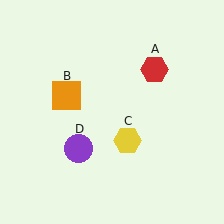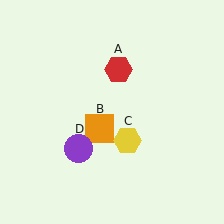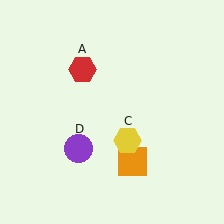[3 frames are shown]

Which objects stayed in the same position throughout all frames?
Yellow hexagon (object C) and purple circle (object D) remained stationary.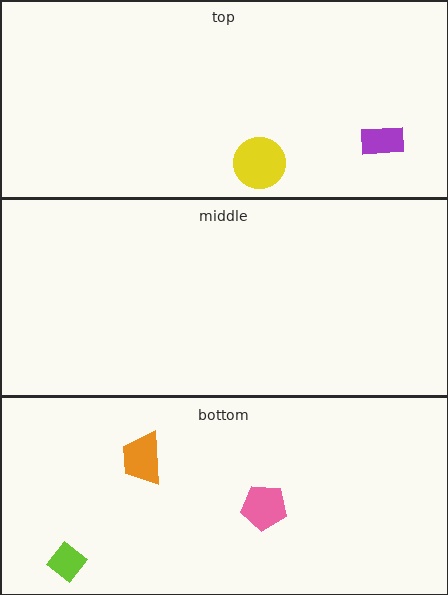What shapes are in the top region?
The purple rectangle, the yellow circle.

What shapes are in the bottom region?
The lime diamond, the orange trapezoid, the pink pentagon.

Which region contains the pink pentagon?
The bottom region.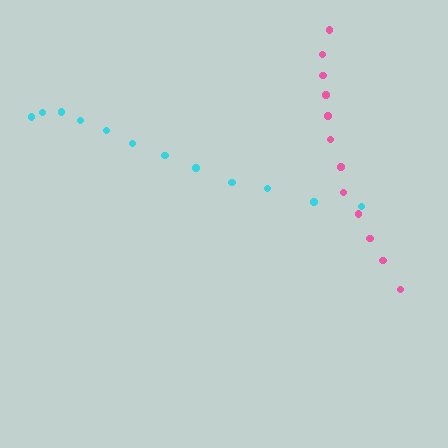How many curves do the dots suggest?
There are 2 distinct paths.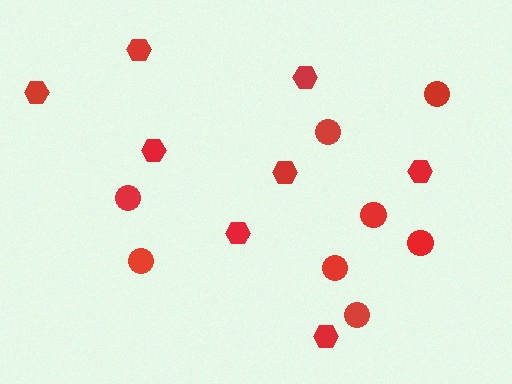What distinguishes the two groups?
There are 2 groups: one group of hexagons (8) and one group of circles (8).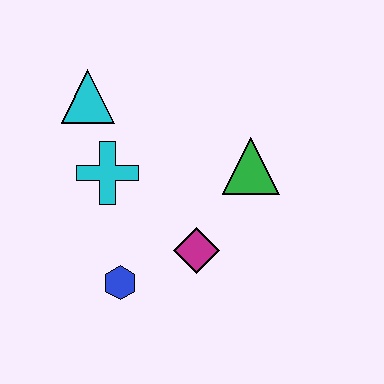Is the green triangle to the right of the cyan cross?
Yes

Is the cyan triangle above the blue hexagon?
Yes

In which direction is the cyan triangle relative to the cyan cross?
The cyan triangle is above the cyan cross.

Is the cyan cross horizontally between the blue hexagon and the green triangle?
No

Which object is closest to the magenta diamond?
The blue hexagon is closest to the magenta diamond.